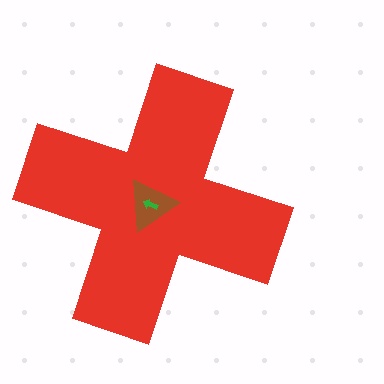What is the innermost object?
The green arrow.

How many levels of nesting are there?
3.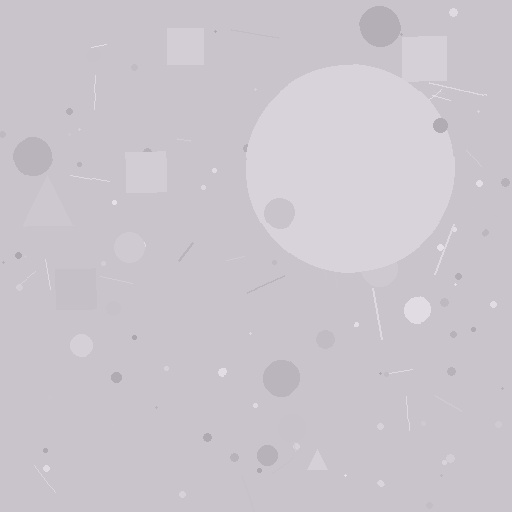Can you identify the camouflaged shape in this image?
The camouflaged shape is a circle.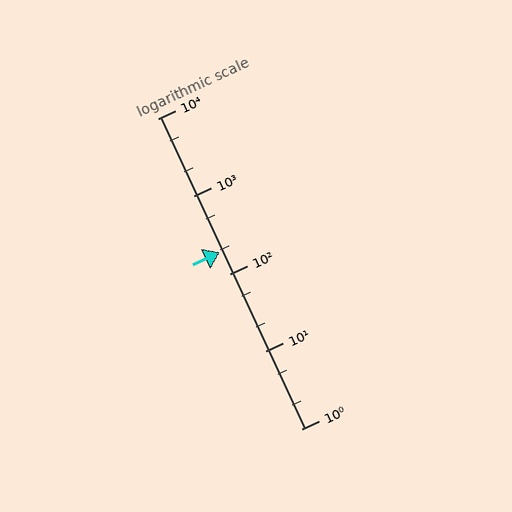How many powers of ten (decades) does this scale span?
The scale spans 4 decades, from 1 to 10000.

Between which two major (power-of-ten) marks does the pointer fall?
The pointer is between 100 and 1000.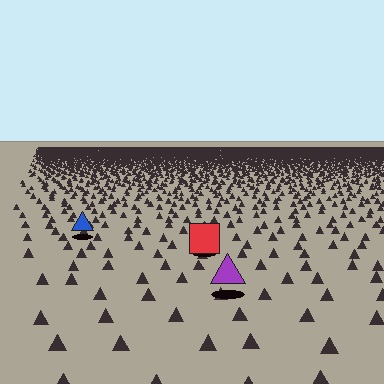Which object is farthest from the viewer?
The blue triangle is farthest from the viewer. It appears smaller and the ground texture around it is denser.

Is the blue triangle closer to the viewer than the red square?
No. The red square is closer — you can tell from the texture gradient: the ground texture is coarser near it.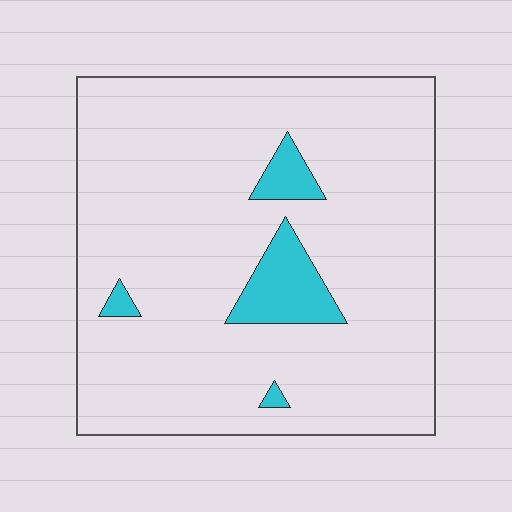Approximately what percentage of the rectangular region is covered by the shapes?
Approximately 10%.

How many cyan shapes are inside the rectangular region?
4.